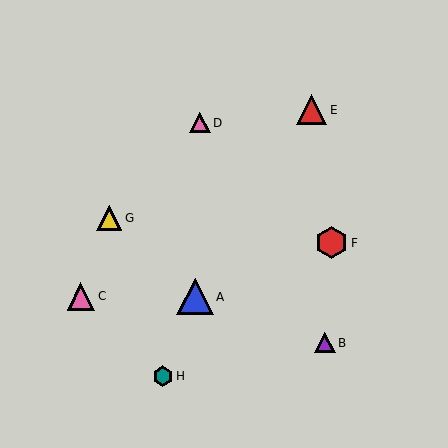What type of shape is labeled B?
Shape B is a purple triangle.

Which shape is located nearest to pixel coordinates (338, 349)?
The purple triangle (labeled B) at (325, 343) is nearest to that location.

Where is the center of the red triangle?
The center of the red triangle is at (311, 110).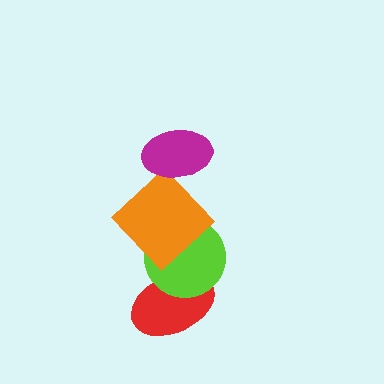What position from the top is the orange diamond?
The orange diamond is 2nd from the top.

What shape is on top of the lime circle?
The orange diamond is on top of the lime circle.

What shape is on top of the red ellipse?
The lime circle is on top of the red ellipse.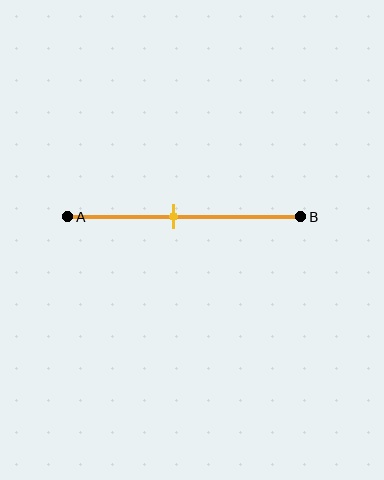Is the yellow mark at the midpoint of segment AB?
No, the mark is at about 45% from A, not at the 50% midpoint.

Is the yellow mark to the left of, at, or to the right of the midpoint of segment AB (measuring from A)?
The yellow mark is to the left of the midpoint of segment AB.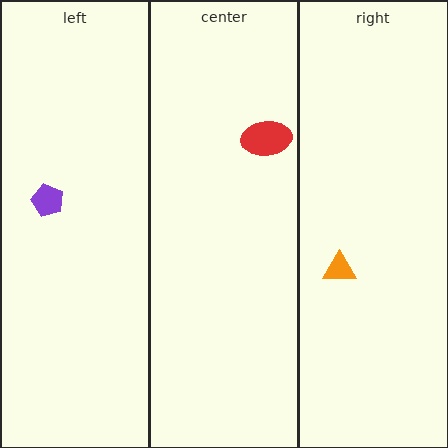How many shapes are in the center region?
1.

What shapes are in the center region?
The red ellipse.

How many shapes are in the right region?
1.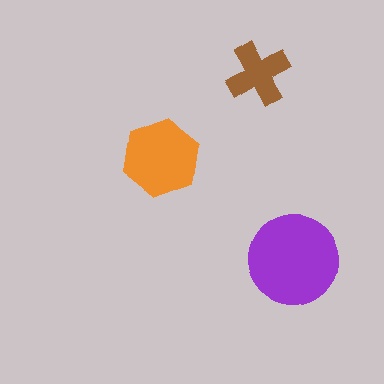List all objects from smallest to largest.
The brown cross, the orange hexagon, the purple circle.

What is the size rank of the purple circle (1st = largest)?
1st.